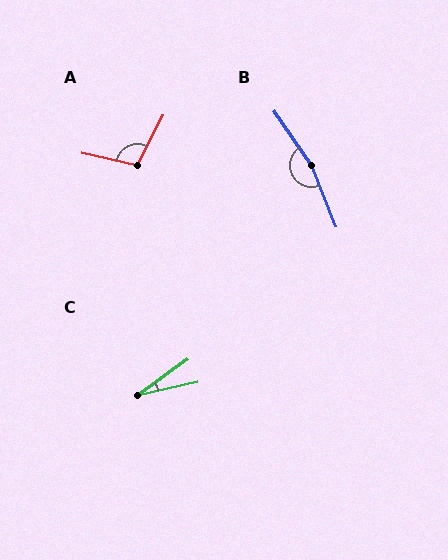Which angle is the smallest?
C, at approximately 24 degrees.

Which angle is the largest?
B, at approximately 168 degrees.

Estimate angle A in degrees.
Approximately 104 degrees.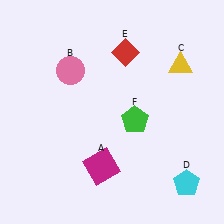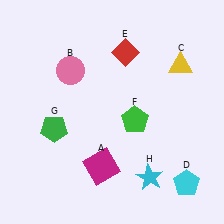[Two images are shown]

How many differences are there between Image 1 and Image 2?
There are 2 differences between the two images.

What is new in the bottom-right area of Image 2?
A cyan star (H) was added in the bottom-right area of Image 2.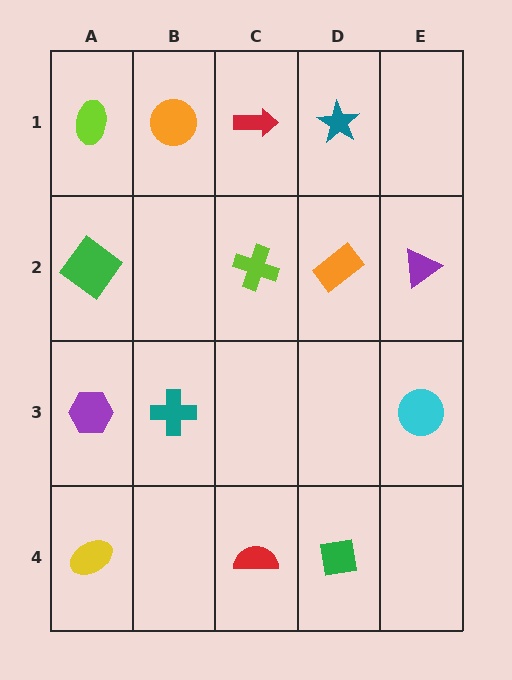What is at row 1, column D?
A teal star.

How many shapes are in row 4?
3 shapes.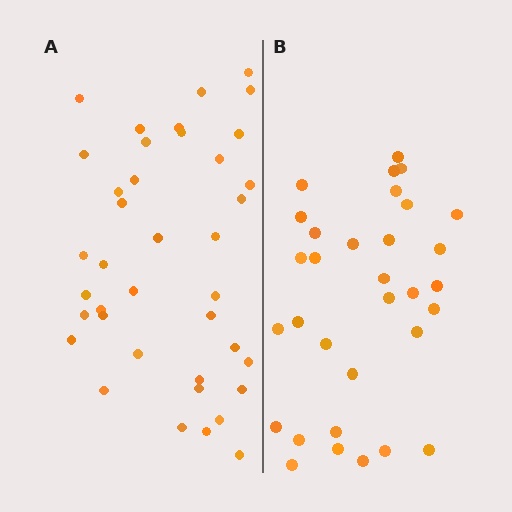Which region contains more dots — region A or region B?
Region A (the left region) has more dots.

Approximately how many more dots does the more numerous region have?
Region A has roughly 8 or so more dots than region B.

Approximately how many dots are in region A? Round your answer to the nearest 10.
About 40 dots. (The exact count is 39, which rounds to 40.)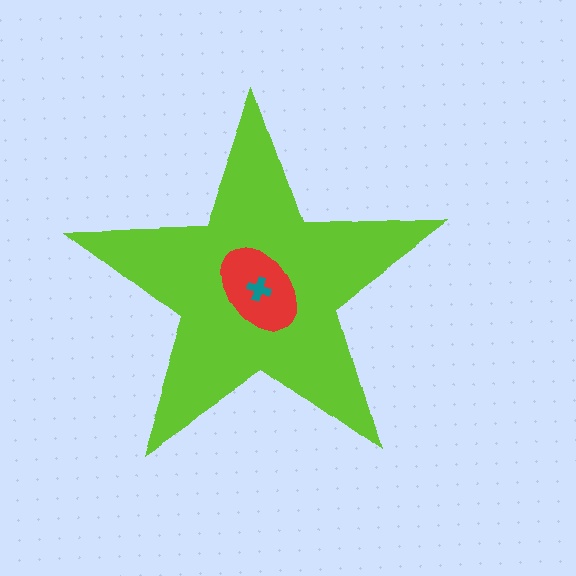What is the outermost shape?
The lime star.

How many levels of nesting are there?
3.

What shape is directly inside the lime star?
The red ellipse.